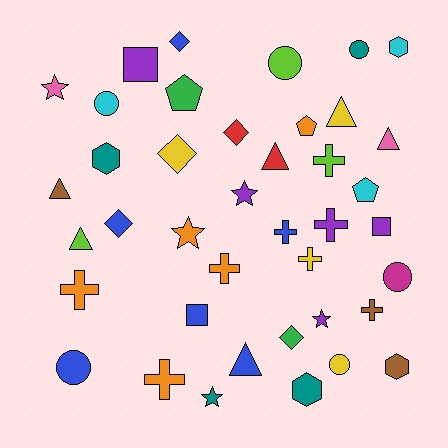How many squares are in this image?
There are 3 squares.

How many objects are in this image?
There are 40 objects.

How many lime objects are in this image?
There are 3 lime objects.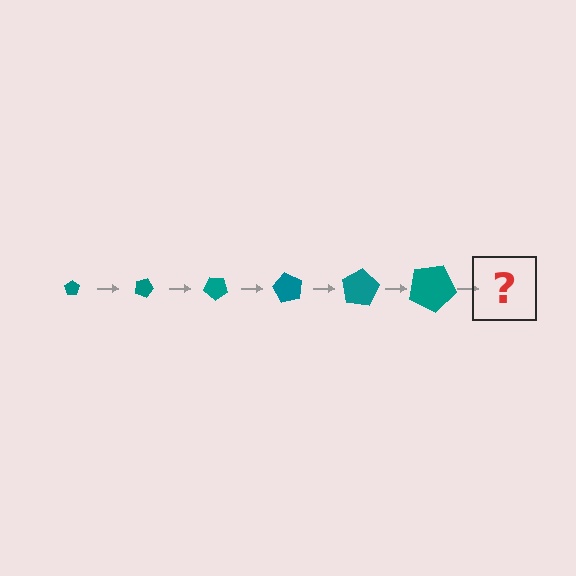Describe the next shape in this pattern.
It should be a pentagon, larger than the previous one and rotated 120 degrees from the start.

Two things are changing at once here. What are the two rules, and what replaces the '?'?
The two rules are that the pentagon grows larger each step and it rotates 20 degrees each step. The '?' should be a pentagon, larger than the previous one and rotated 120 degrees from the start.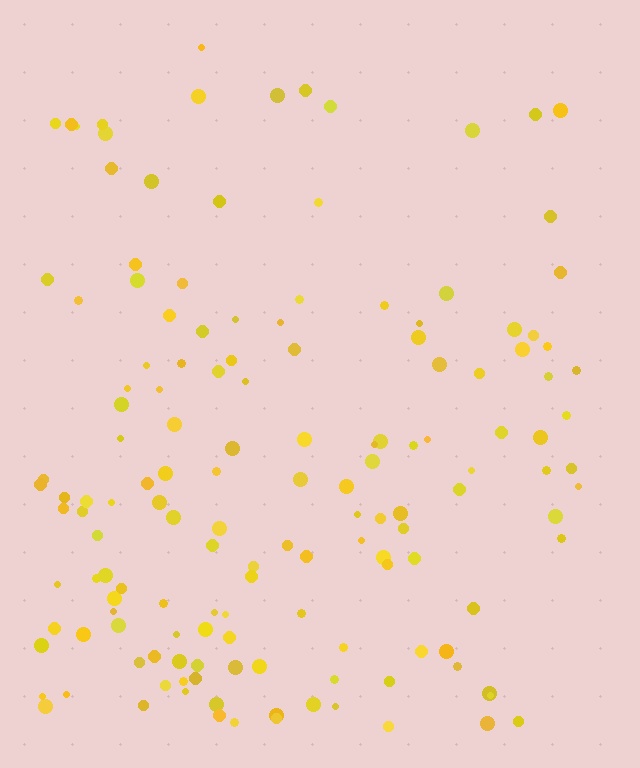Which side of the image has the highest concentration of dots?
The bottom.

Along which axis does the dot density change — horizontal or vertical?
Vertical.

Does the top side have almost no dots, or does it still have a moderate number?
Still a moderate number, just noticeably fewer than the bottom.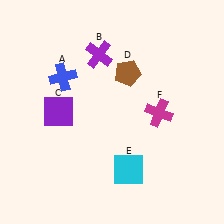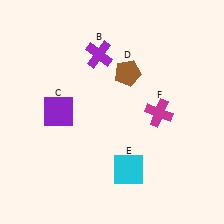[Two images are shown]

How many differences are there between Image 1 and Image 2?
There is 1 difference between the two images.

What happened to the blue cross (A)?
The blue cross (A) was removed in Image 2. It was in the top-left area of Image 1.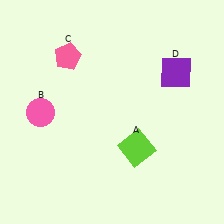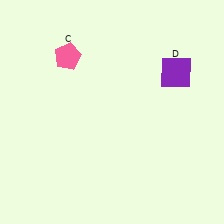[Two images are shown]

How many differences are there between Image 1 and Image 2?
There are 2 differences between the two images.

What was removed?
The pink circle (B), the lime square (A) were removed in Image 2.